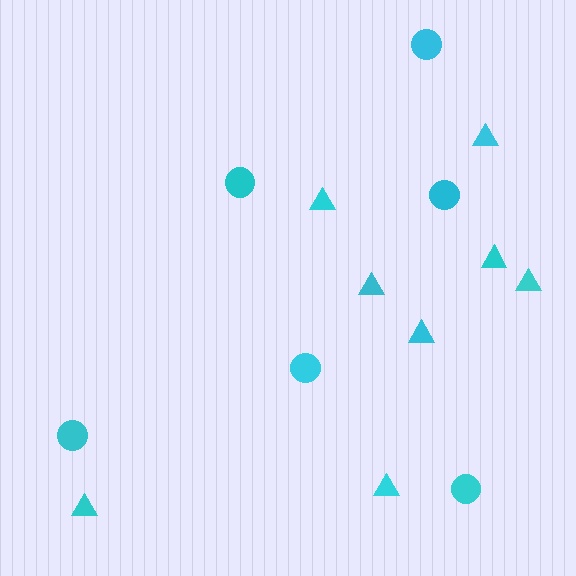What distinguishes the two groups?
There are 2 groups: one group of triangles (8) and one group of circles (6).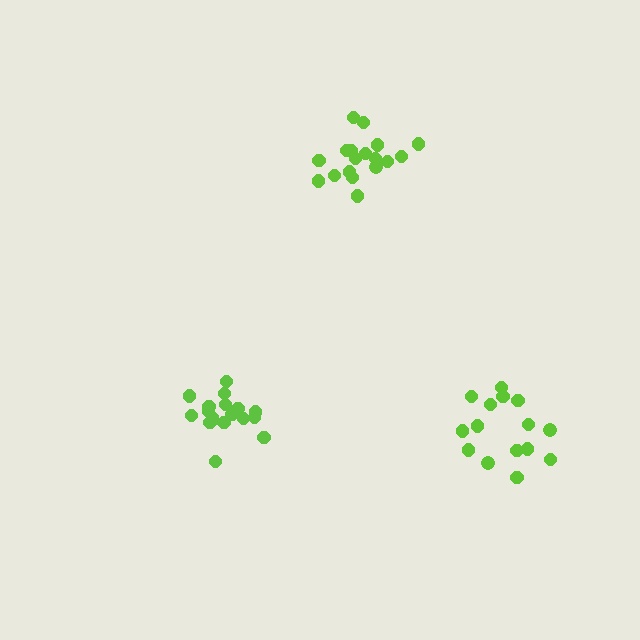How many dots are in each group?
Group 1: 17 dots, Group 2: 15 dots, Group 3: 18 dots (50 total).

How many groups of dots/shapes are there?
There are 3 groups.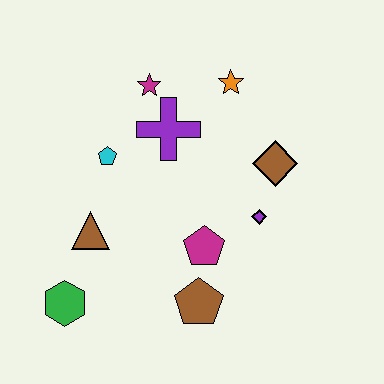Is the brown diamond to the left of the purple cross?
No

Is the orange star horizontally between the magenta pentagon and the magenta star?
No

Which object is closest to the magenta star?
The purple cross is closest to the magenta star.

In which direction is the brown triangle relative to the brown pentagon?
The brown triangle is to the left of the brown pentagon.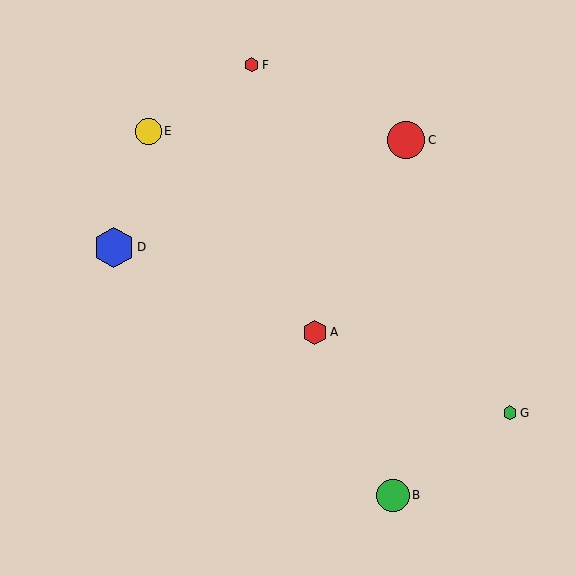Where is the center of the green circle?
The center of the green circle is at (393, 495).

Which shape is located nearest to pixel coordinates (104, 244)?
The blue hexagon (labeled D) at (114, 247) is nearest to that location.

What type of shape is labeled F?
Shape F is a red hexagon.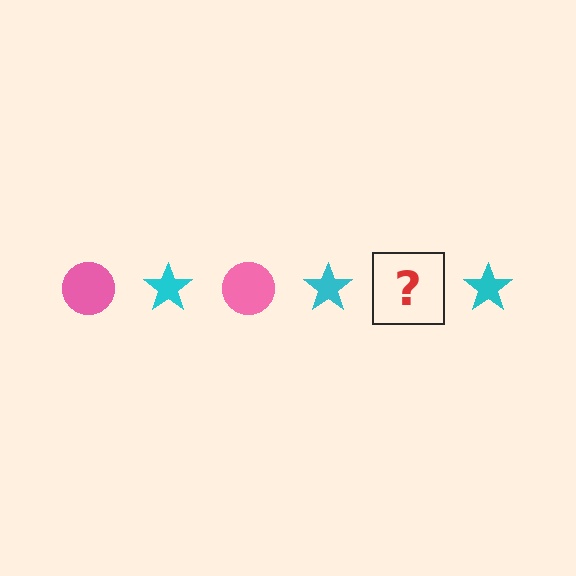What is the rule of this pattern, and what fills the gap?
The rule is that the pattern alternates between pink circle and cyan star. The gap should be filled with a pink circle.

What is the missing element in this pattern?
The missing element is a pink circle.